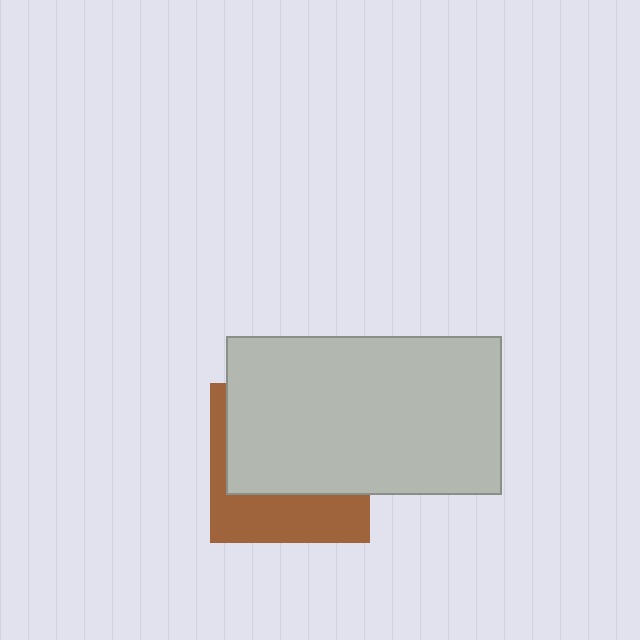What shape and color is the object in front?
The object in front is a light gray rectangle.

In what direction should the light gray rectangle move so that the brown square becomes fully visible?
The light gray rectangle should move up. That is the shortest direction to clear the overlap and leave the brown square fully visible.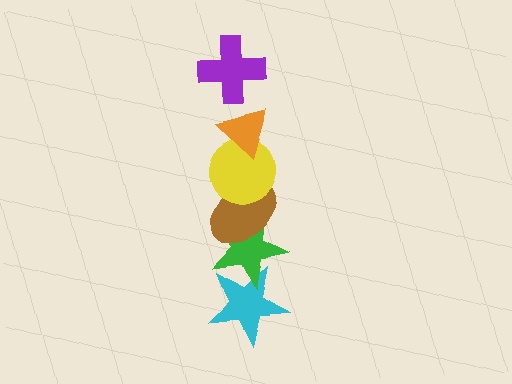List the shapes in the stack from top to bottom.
From top to bottom: the purple cross, the orange triangle, the yellow circle, the brown ellipse, the green star, the cyan star.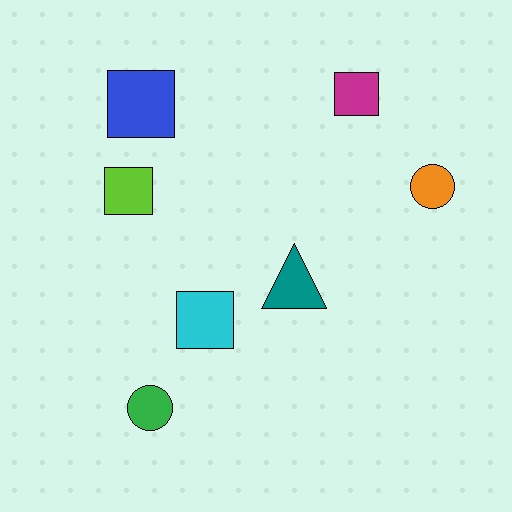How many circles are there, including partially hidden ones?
There are 2 circles.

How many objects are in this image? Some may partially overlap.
There are 7 objects.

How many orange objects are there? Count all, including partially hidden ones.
There is 1 orange object.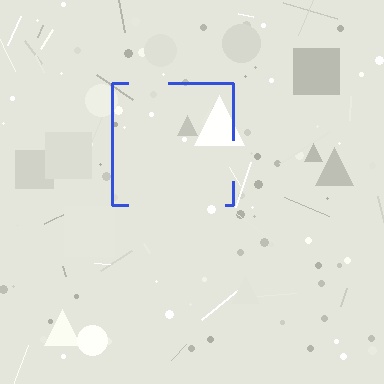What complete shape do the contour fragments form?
The contour fragments form a square.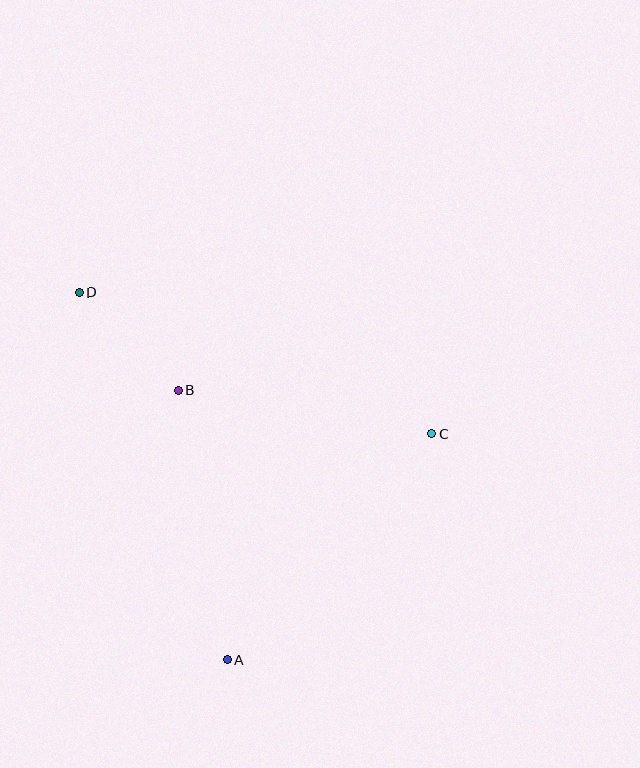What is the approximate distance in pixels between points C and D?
The distance between C and D is approximately 380 pixels.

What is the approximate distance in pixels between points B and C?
The distance between B and C is approximately 256 pixels.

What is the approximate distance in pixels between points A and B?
The distance between A and B is approximately 274 pixels.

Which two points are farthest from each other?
Points A and D are farthest from each other.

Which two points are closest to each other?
Points B and D are closest to each other.